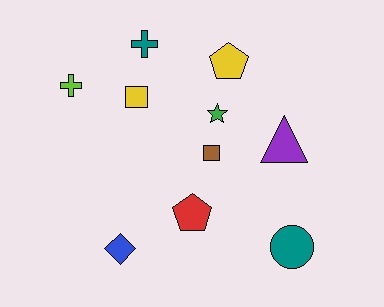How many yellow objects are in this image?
There are 2 yellow objects.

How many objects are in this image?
There are 10 objects.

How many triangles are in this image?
There is 1 triangle.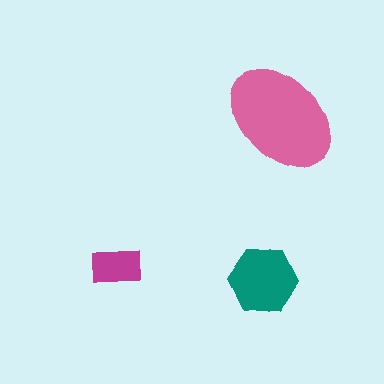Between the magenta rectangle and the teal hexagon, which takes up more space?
The teal hexagon.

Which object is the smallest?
The magenta rectangle.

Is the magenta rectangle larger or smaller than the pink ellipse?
Smaller.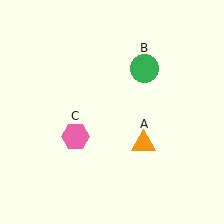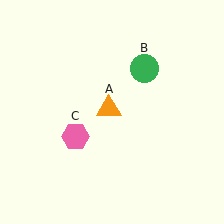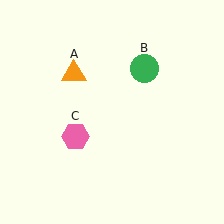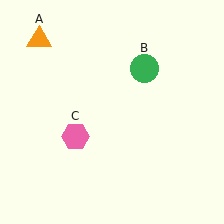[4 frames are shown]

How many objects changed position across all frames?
1 object changed position: orange triangle (object A).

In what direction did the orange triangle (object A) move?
The orange triangle (object A) moved up and to the left.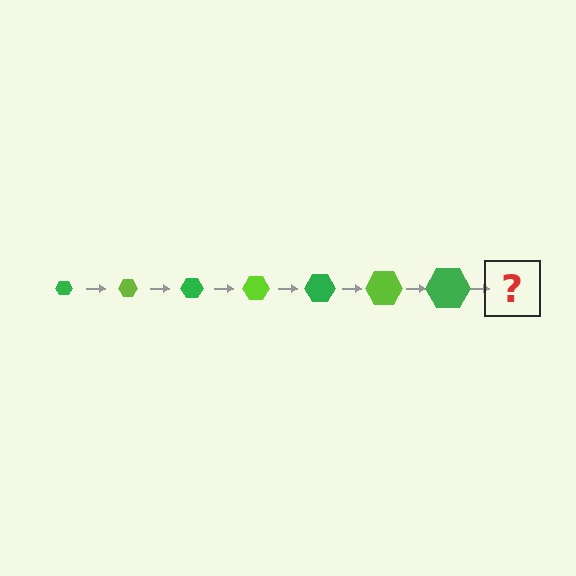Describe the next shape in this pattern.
It should be a lime hexagon, larger than the previous one.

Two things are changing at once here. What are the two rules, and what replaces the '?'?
The two rules are that the hexagon grows larger each step and the color cycles through green and lime. The '?' should be a lime hexagon, larger than the previous one.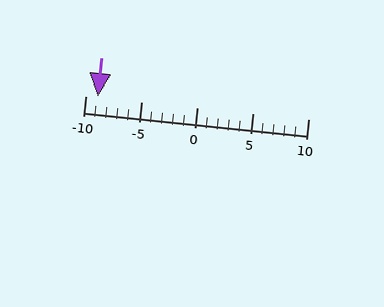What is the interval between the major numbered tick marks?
The major tick marks are spaced 5 units apart.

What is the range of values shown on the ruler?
The ruler shows values from -10 to 10.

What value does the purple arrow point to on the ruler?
The purple arrow points to approximately -9.